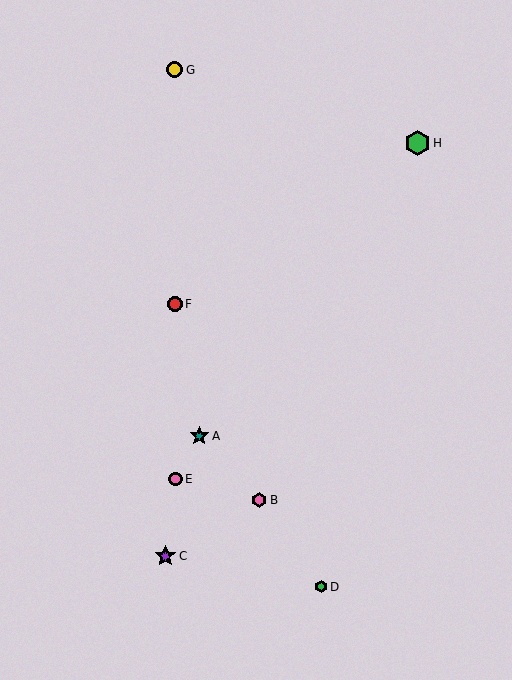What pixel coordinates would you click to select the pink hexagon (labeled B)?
Click at (259, 500) to select the pink hexagon B.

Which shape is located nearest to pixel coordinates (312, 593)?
The green hexagon (labeled D) at (321, 587) is nearest to that location.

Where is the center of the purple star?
The center of the purple star is at (165, 556).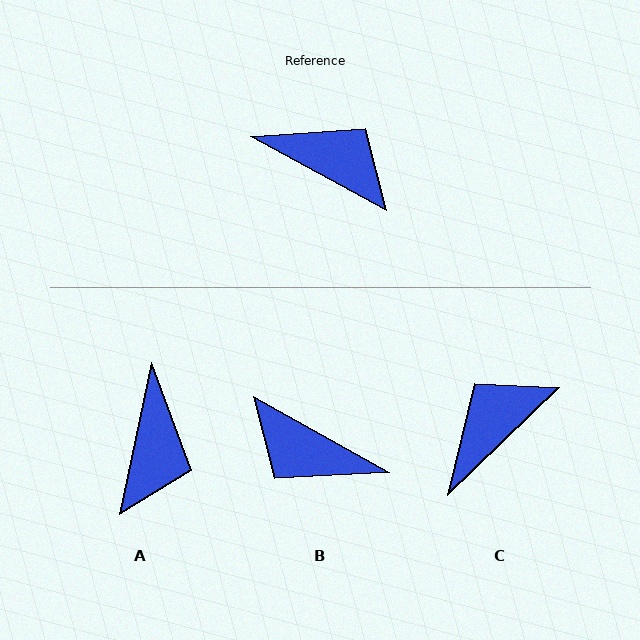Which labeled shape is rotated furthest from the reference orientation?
B, about 179 degrees away.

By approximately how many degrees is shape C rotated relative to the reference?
Approximately 73 degrees counter-clockwise.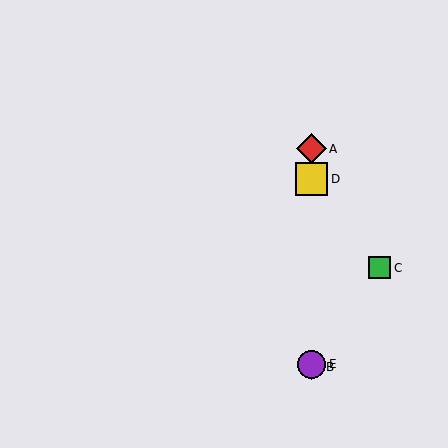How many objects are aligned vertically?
4 objects (A, B, D, E) are aligned vertically.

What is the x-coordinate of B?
Object B is at x≈311.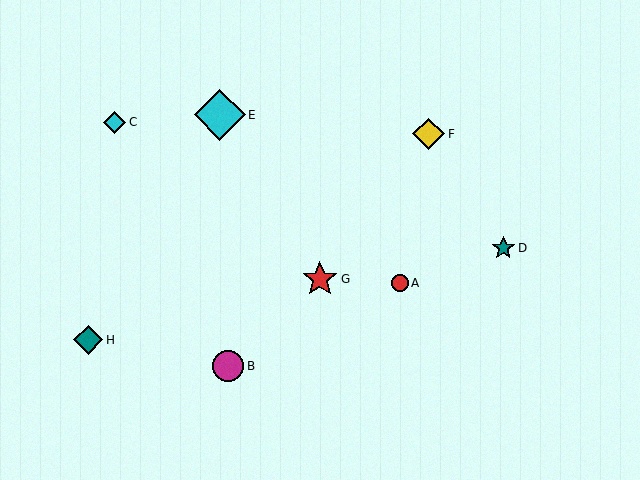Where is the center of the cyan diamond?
The center of the cyan diamond is at (115, 122).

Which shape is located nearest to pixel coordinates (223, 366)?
The magenta circle (labeled B) at (228, 366) is nearest to that location.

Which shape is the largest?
The cyan diamond (labeled E) is the largest.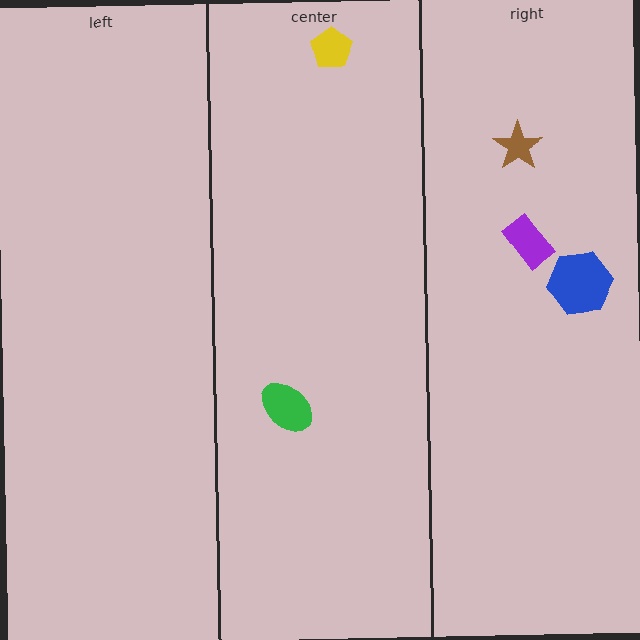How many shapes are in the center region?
2.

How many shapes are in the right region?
3.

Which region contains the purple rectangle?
The right region.